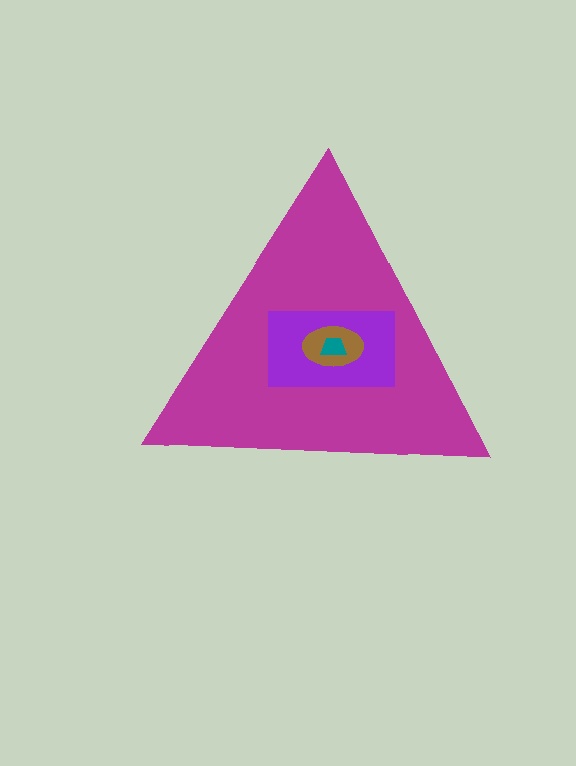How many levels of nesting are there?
4.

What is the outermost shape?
The magenta triangle.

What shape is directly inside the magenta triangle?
The purple rectangle.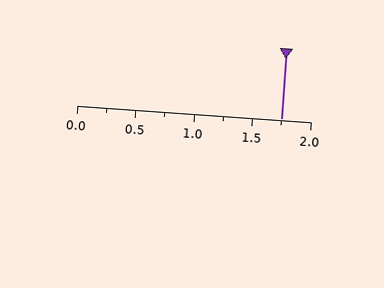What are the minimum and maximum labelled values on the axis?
The axis runs from 0.0 to 2.0.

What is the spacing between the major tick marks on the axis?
The major ticks are spaced 0.5 apart.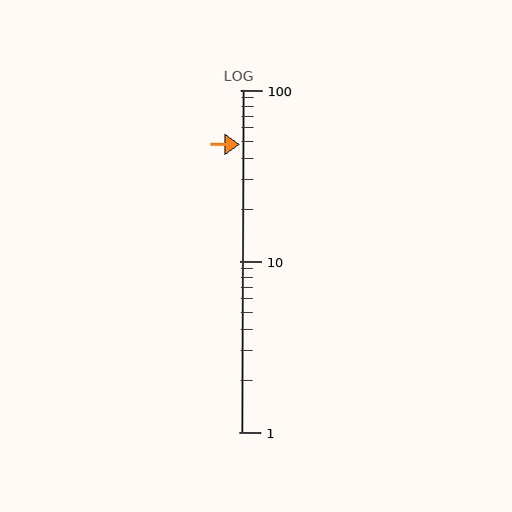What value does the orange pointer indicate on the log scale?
The pointer indicates approximately 48.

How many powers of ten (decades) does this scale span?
The scale spans 2 decades, from 1 to 100.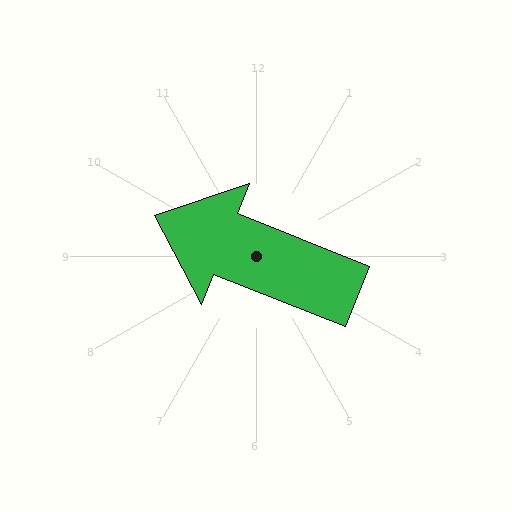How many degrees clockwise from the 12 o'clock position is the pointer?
Approximately 292 degrees.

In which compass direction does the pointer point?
West.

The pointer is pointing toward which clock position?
Roughly 10 o'clock.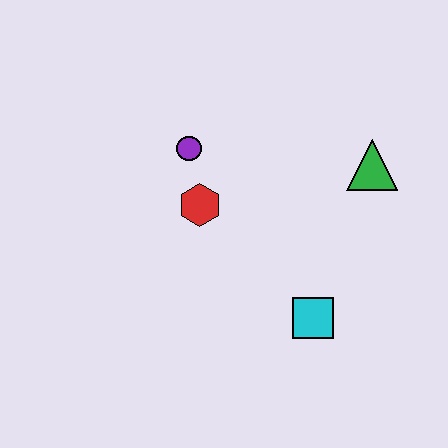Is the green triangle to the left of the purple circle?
No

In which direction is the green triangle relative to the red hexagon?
The green triangle is to the right of the red hexagon.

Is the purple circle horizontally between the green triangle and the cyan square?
No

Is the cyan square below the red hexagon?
Yes